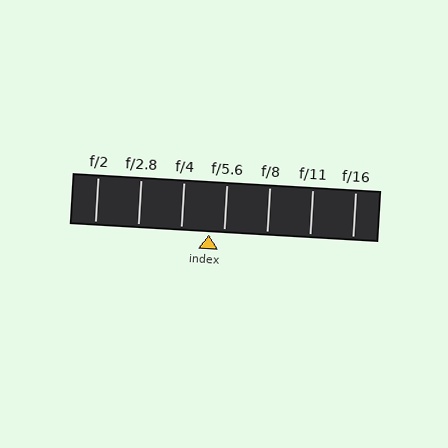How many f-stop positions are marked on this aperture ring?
There are 7 f-stop positions marked.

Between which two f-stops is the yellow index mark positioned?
The index mark is between f/4 and f/5.6.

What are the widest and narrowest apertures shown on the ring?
The widest aperture shown is f/2 and the narrowest is f/16.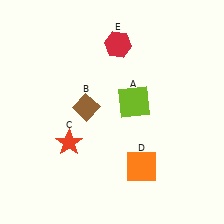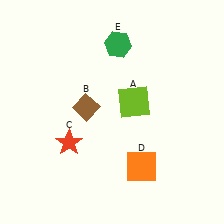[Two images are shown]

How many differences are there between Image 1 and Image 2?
There is 1 difference between the two images.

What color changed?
The hexagon (E) changed from red in Image 1 to green in Image 2.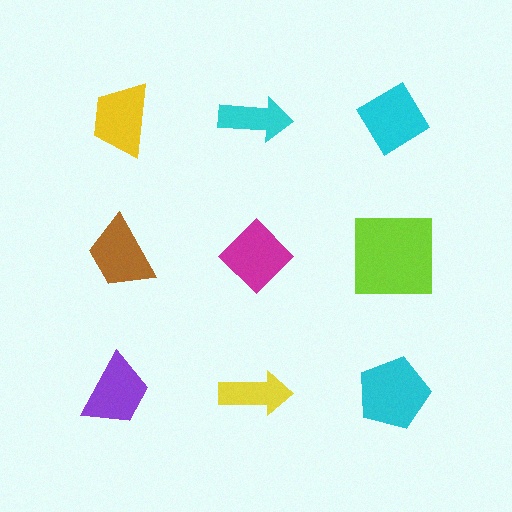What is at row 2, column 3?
A lime square.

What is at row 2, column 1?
A brown trapezoid.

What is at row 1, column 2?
A cyan arrow.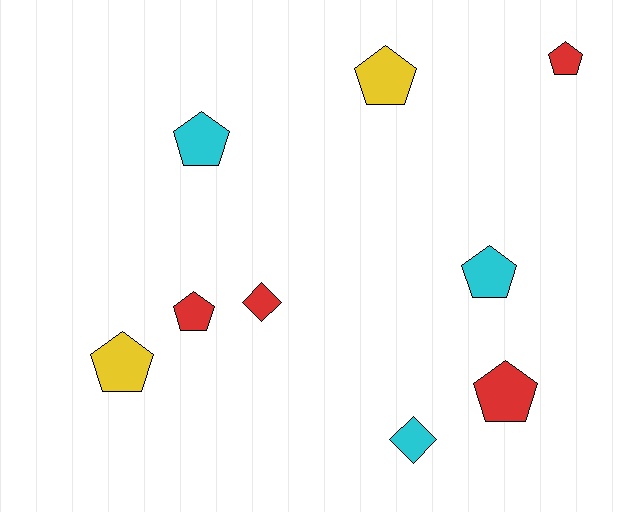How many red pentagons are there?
There are 3 red pentagons.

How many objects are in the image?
There are 9 objects.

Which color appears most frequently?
Red, with 4 objects.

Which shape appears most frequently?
Pentagon, with 7 objects.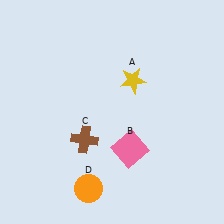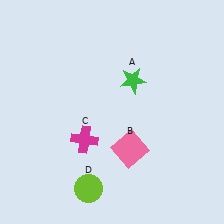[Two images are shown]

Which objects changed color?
A changed from yellow to green. C changed from brown to magenta. D changed from orange to lime.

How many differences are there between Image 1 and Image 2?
There are 3 differences between the two images.